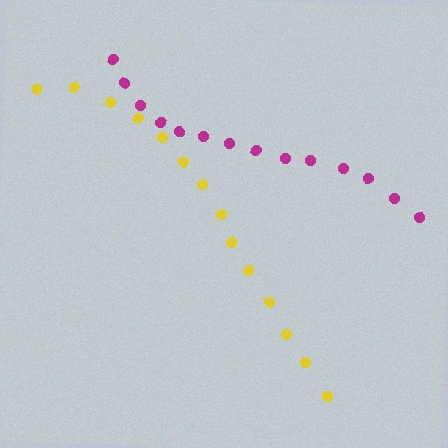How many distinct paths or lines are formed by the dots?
There are 2 distinct paths.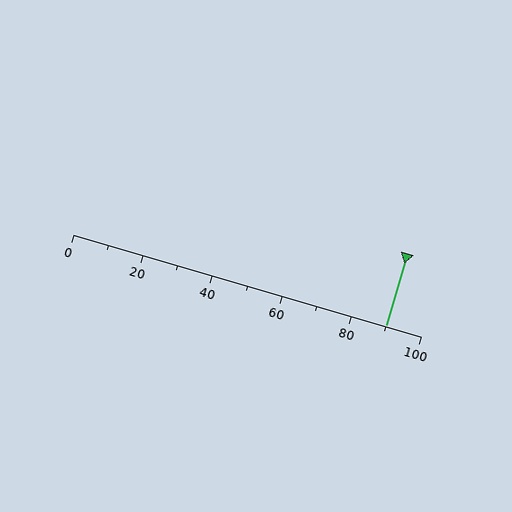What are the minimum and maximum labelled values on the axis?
The axis runs from 0 to 100.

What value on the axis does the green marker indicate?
The marker indicates approximately 90.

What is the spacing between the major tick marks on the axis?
The major ticks are spaced 20 apart.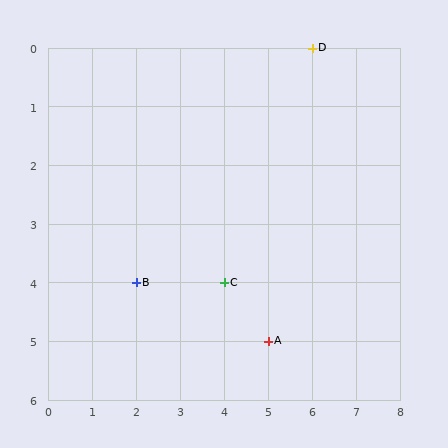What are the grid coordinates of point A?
Point A is at grid coordinates (5, 5).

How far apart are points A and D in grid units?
Points A and D are 1 column and 5 rows apart (about 5.1 grid units diagonally).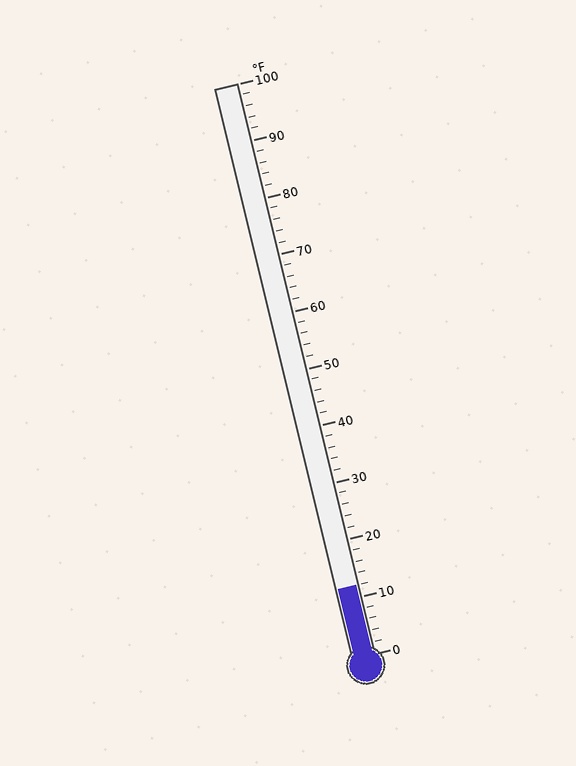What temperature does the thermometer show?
The thermometer shows approximately 12°F.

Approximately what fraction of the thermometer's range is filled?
The thermometer is filled to approximately 10% of its range.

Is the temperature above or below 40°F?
The temperature is below 40°F.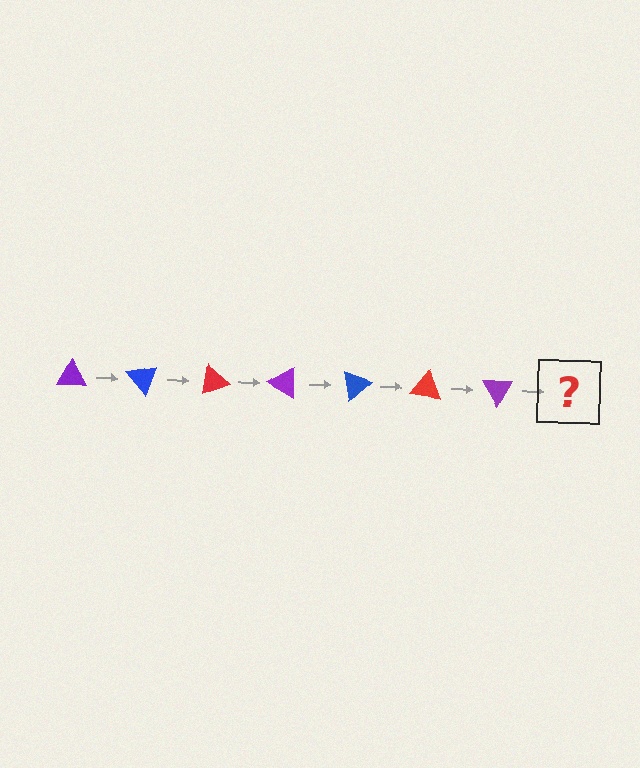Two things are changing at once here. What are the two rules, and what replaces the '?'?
The two rules are that it rotates 50 degrees each step and the color cycles through purple, blue, and red. The '?' should be a blue triangle, rotated 350 degrees from the start.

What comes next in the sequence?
The next element should be a blue triangle, rotated 350 degrees from the start.